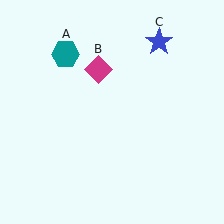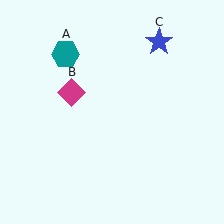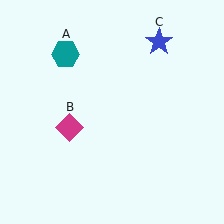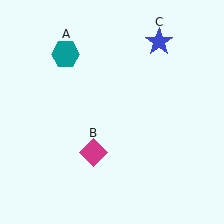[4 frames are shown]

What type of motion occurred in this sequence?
The magenta diamond (object B) rotated counterclockwise around the center of the scene.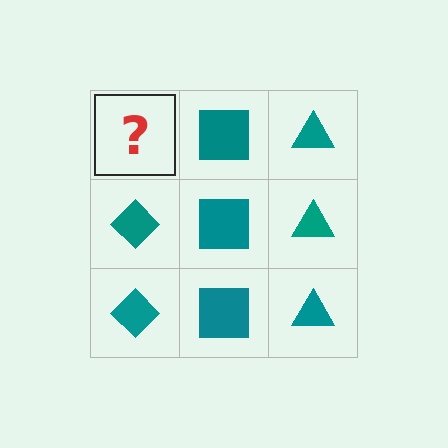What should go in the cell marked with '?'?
The missing cell should contain a teal diamond.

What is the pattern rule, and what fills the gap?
The rule is that each column has a consistent shape. The gap should be filled with a teal diamond.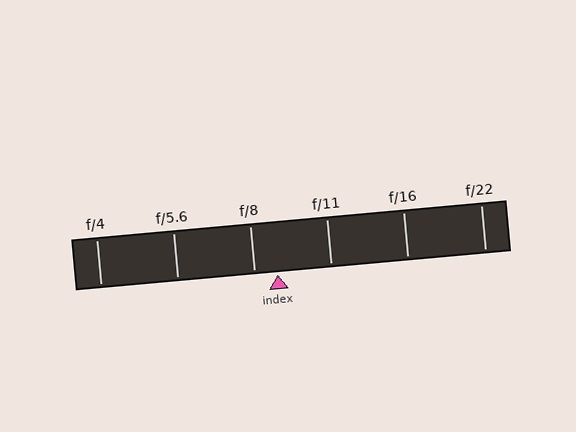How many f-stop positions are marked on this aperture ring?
There are 6 f-stop positions marked.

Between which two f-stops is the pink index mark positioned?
The index mark is between f/8 and f/11.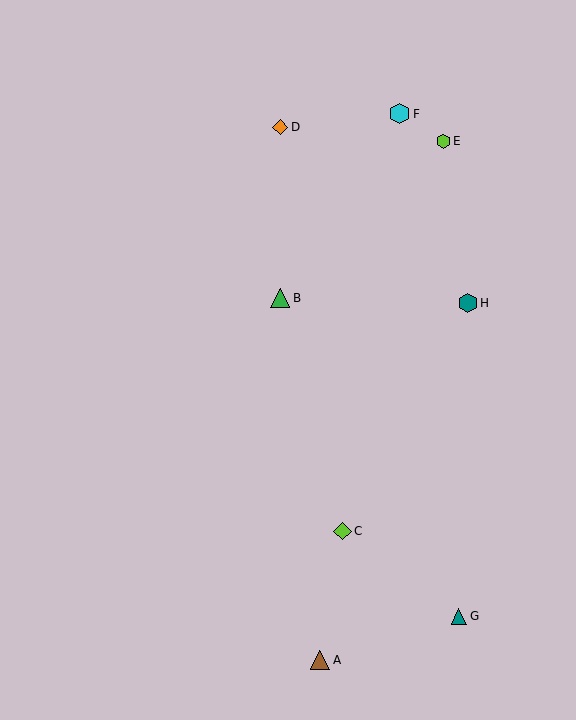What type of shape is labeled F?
Shape F is a cyan hexagon.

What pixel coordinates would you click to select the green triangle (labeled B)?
Click at (280, 298) to select the green triangle B.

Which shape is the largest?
The cyan hexagon (labeled F) is the largest.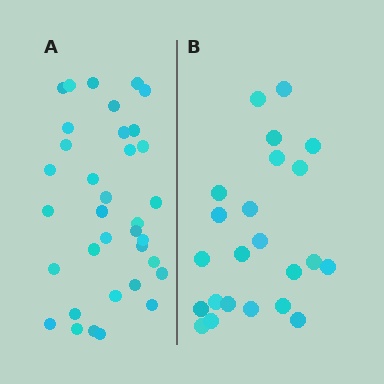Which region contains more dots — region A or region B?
Region A (the left region) has more dots.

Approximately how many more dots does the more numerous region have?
Region A has roughly 12 or so more dots than region B.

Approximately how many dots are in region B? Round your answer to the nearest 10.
About 20 dots. (The exact count is 23, which rounds to 20.)